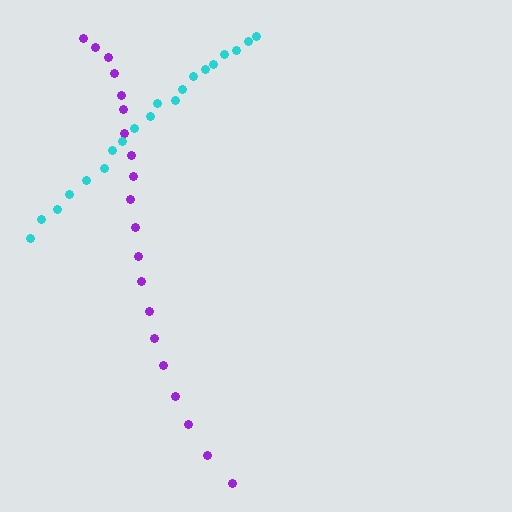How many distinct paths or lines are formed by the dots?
There are 2 distinct paths.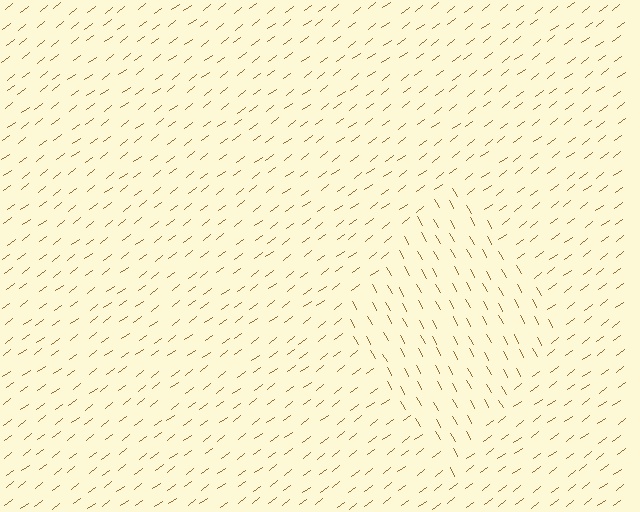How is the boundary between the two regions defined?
The boundary is defined purely by a change in line orientation (approximately 82 degrees difference). All lines are the same color and thickness.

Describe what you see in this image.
The image is filled with small brown line segments. A diamond region in the image has lines oriented differently from the surrounding lines, creating a visible texture boundary.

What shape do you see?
I see a diamond.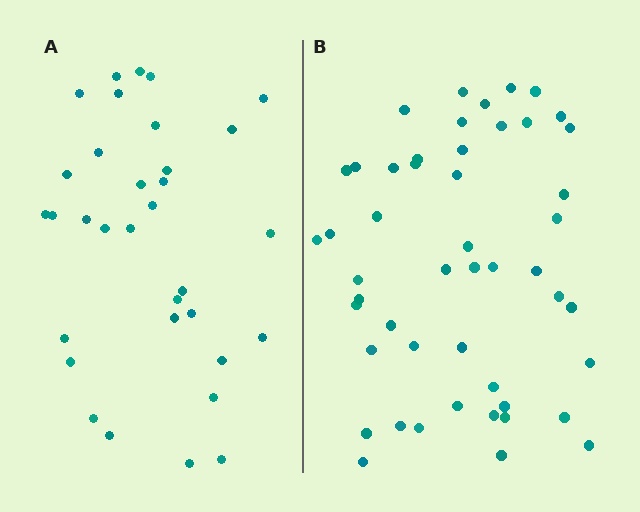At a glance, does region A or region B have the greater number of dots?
Region B (the right region) has more dots.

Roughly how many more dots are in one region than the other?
Region B has approximately 15 more dots than region A.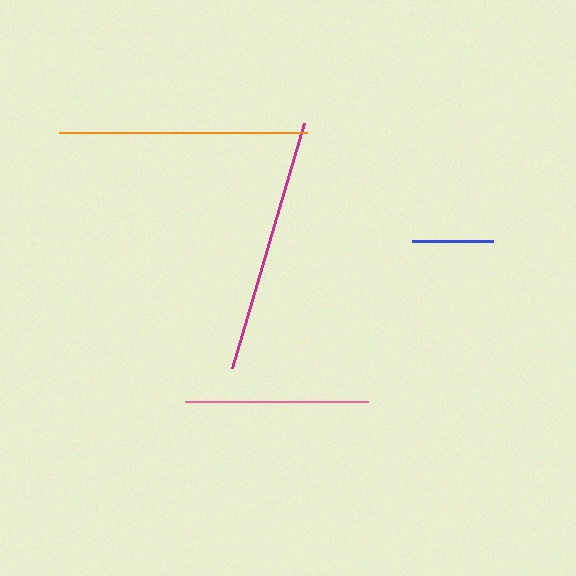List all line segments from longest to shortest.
From longest to shortest: magenta, orange, pink, blue.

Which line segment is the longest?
The magenta line is the longest at approximately 255 pixels.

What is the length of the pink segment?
The pink segment is approximately 182 pixels long.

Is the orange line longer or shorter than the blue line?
The orange line is longer than the blue line.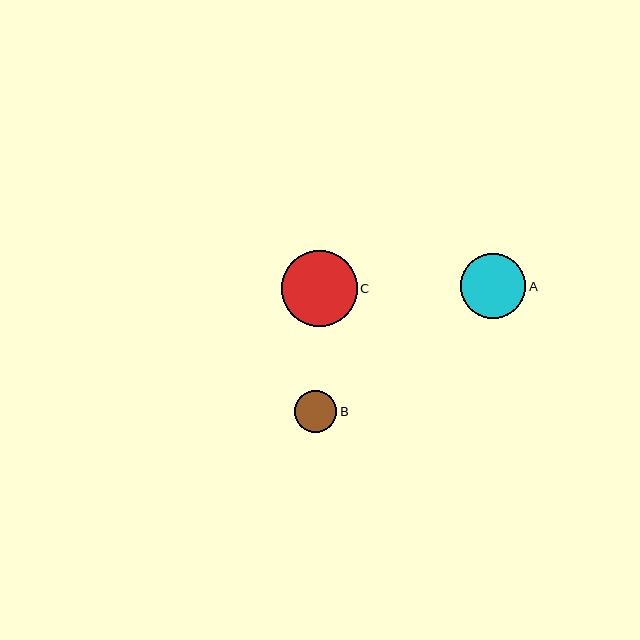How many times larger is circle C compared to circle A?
Circle C is approximately 1.2 times the size of circle A.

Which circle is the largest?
Circle C is the largest with a size of approximately 76 pixels.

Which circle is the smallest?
Circle B is the smallest with a size of approximately 42 pixels.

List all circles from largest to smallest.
From largest to smallest: C, A, B.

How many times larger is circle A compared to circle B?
Circle A is approximately 1.6 times the size of circle B.